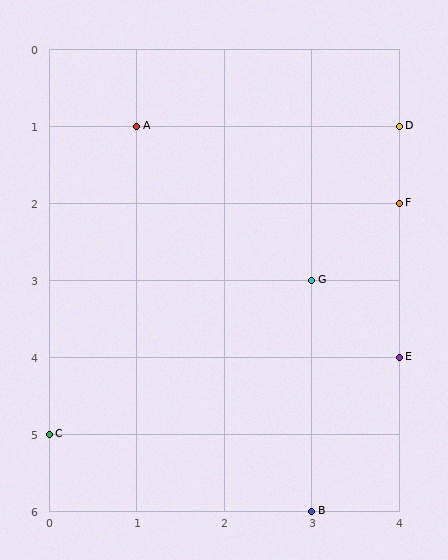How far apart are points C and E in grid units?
Points C and E are 4 columns and 1 row apart (about 4.1 grid units diagonally).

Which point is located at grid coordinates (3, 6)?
Point B is at (3, 6).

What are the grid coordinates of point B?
Point B is at grid coordinates (3, 6).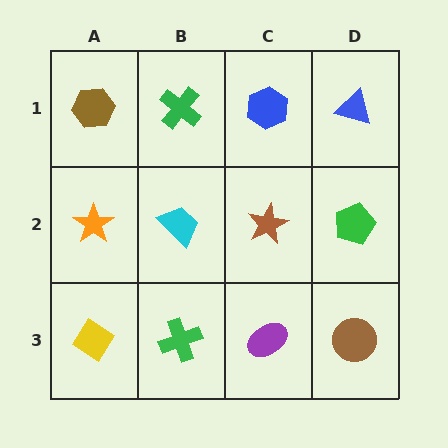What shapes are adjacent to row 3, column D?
A green pentagon (row 2, column D), a purple ellipse (row 3, column C).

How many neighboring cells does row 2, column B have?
4.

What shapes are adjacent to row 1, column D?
A green pentagon (row 2, column D), a blue hexagon (row 1, column C).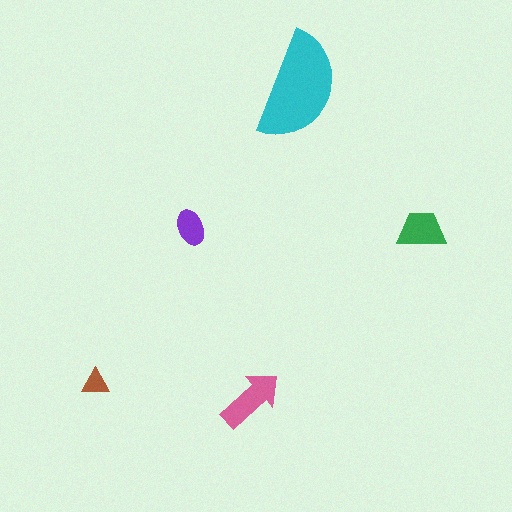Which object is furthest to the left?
The brown triangle is leftmost.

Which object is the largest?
The cyan semicircle.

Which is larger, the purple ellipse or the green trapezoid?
The green trapezoid.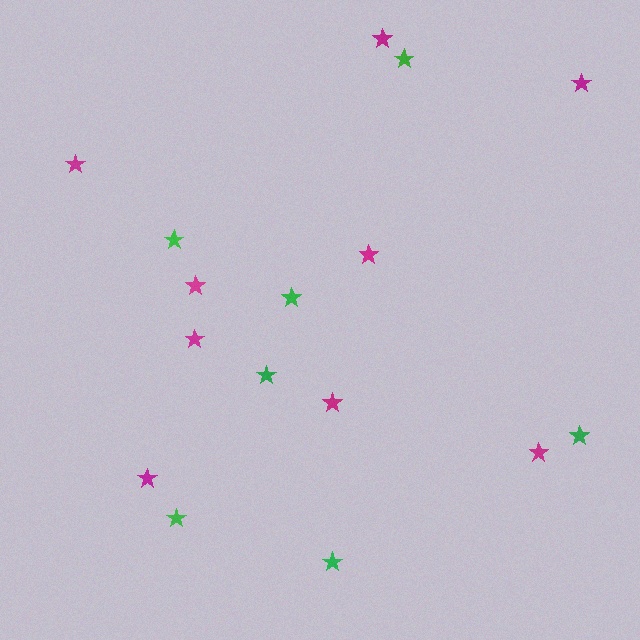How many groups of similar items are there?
There are 2 groups: one group of green stars (7) and one group of magenta stars (9).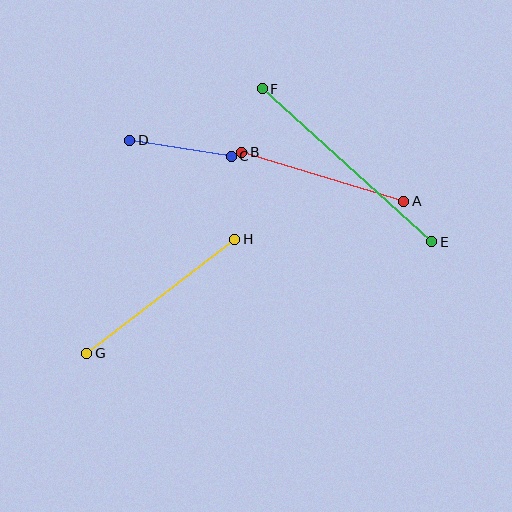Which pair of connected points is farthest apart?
Points E and F are farthest apart.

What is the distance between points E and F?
The distance is approximately 228 pixels.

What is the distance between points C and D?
The distance is approximately 103 pixels.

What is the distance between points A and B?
The distance is approximately 169 pixels.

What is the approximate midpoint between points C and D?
The midpoint is at approximately (181, 148) pixels.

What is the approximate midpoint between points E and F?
The midpoint is at approximately (347, 165) pixels.